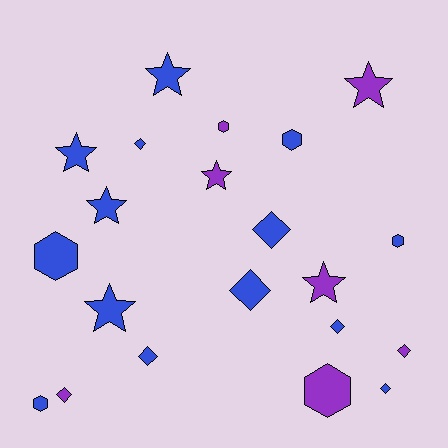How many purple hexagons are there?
There are 2 purple hexagons.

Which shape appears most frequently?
Diamond, with 8 objects.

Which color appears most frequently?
Blue, with 14 objects.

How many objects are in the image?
There are 21 objects.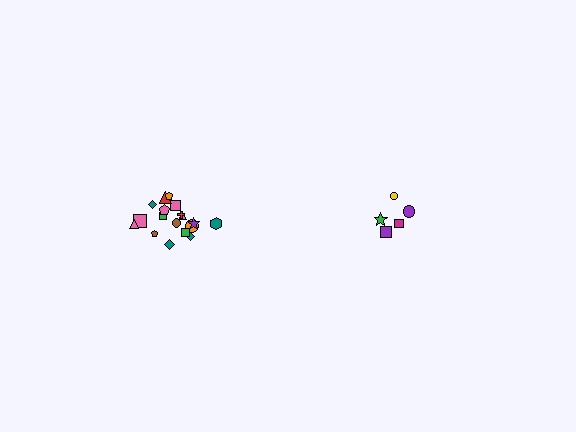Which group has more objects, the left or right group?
The left group.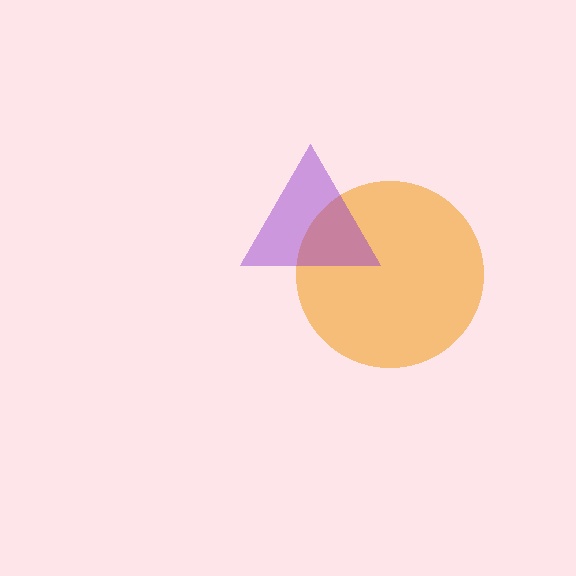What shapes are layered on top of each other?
The layered shapes are: an orange circle, a purple triangle.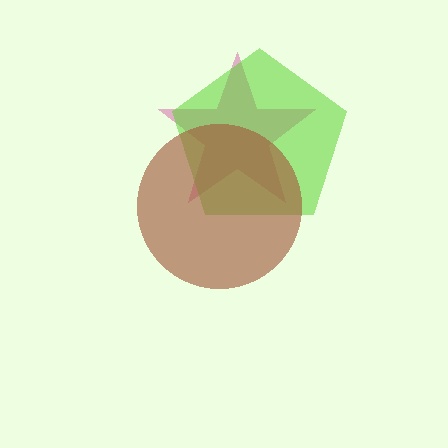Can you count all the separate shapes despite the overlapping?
Yes, there are 3 separate shapes.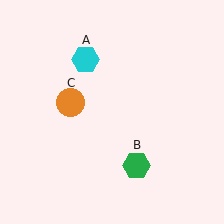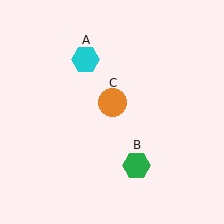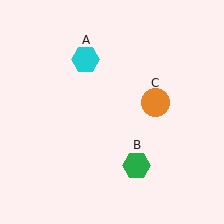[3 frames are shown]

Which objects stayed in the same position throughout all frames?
Cyan hexagon (object A) and green hexagon (object B) remained stationary.